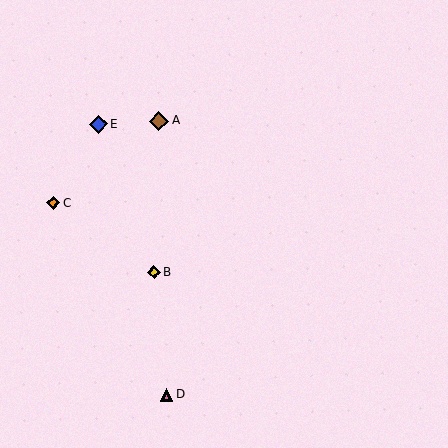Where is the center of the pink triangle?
The center of the pink triangle is at (166, 395).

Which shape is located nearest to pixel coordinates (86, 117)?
The blue diamond (labeled E) at (98, 124) is nearest to that location.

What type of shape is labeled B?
Shape B is a yellow diamond.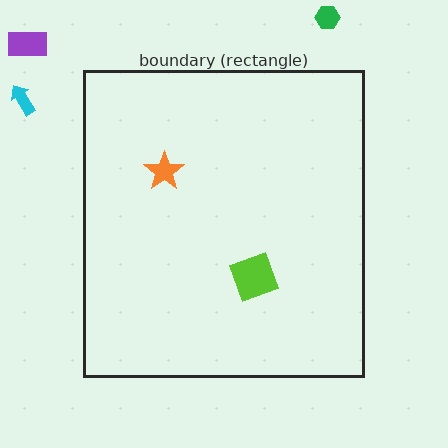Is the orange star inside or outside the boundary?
Inside.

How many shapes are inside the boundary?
2 inside, 3 outside.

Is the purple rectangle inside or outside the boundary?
Outside.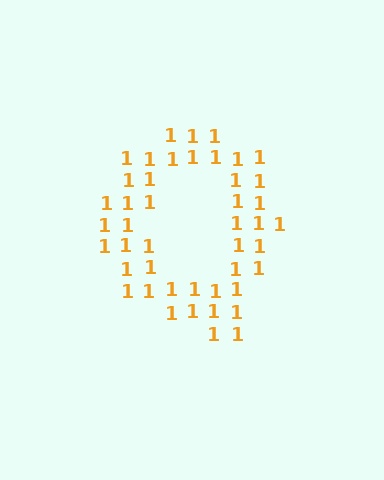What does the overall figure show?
The overall figure shows the letter Q.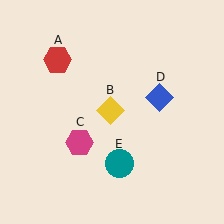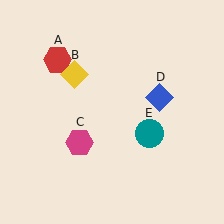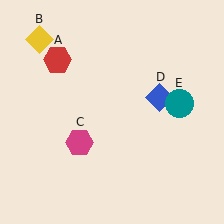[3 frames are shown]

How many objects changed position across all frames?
2 objects changed position: yellow diamond (object B), teal circle (object E).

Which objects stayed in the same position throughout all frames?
Red hexagon (object A) and magenta hexagon (object C) and blue diamond (object D) remained stationary.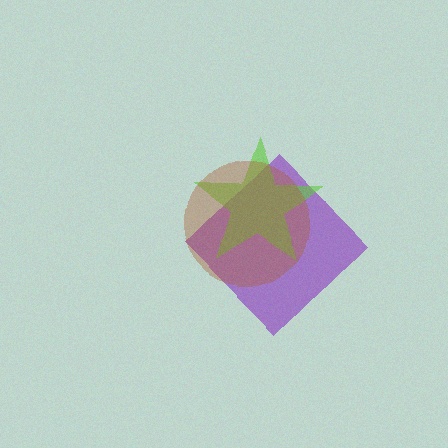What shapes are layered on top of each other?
The layered shapes are: a purple diamond, a lime star, a brown circle.